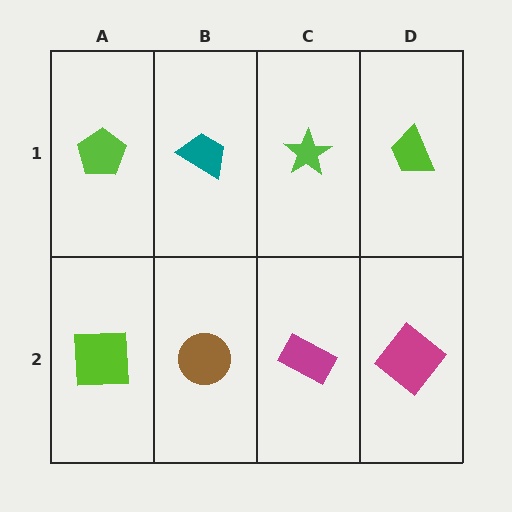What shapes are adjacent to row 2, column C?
A lime star (row 1, column C), a brown circle (row 2, column B), a magenta diamond (row 2, column D).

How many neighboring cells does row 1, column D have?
2.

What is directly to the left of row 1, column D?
A lime star.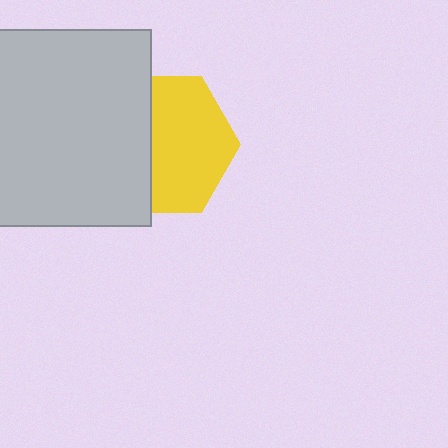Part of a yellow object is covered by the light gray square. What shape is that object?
It is a hexagon.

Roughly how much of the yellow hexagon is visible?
About half of it is visible (roughly 59%).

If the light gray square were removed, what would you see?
You would see the complete yellow hexagon.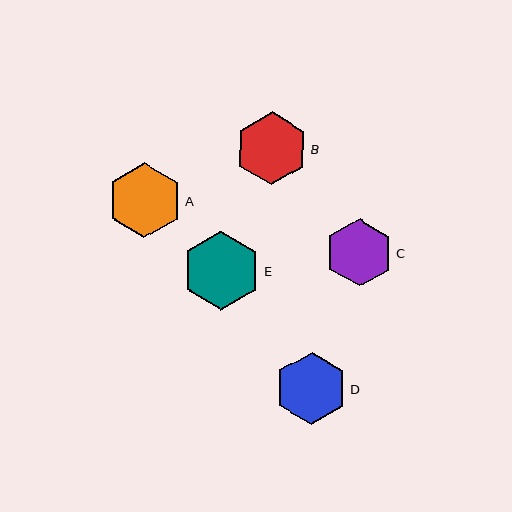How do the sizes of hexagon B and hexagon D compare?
Hexagon B and hexagon D are approximately the same size.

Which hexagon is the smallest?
Hexagon C is the smallest with a size of approximately 68 pixels.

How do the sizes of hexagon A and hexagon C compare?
Hexagon A and hexagon C are approximately the same size.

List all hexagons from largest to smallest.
From largest to smallest: E, A, B, D, C.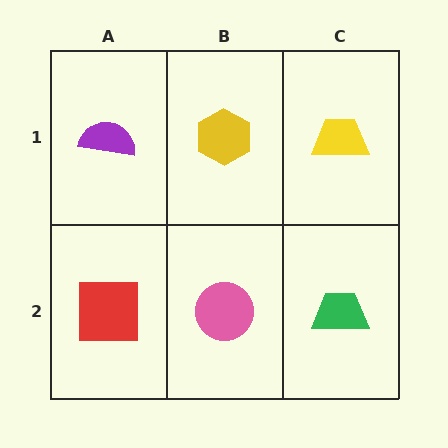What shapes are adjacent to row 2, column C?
A yellow trapezoid (row 1, column C), a pink circle (row 2, column B).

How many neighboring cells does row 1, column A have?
2.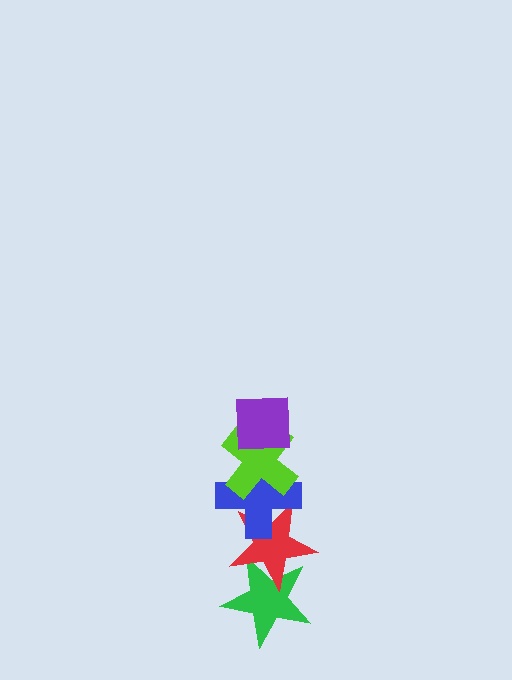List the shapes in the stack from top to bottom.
From top to bottom: the purple square, the lime cross, the blue cross, the red star, the green star.